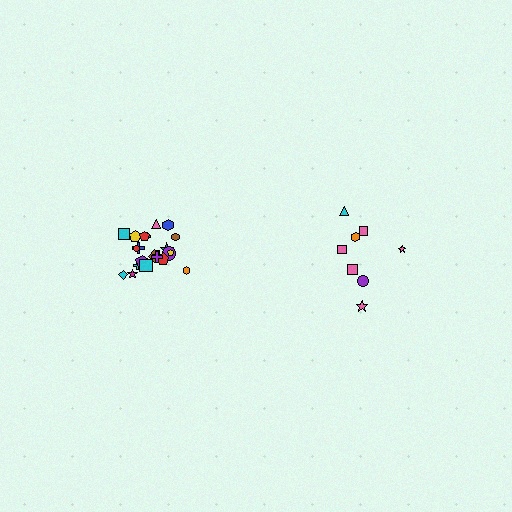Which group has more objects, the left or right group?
The left group.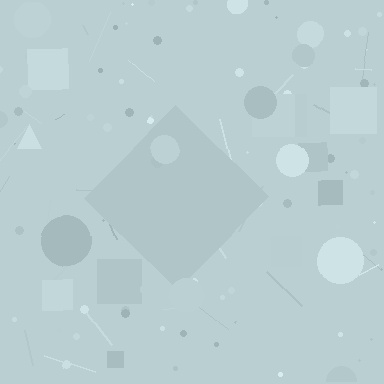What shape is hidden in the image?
A diamond is hidden in the image.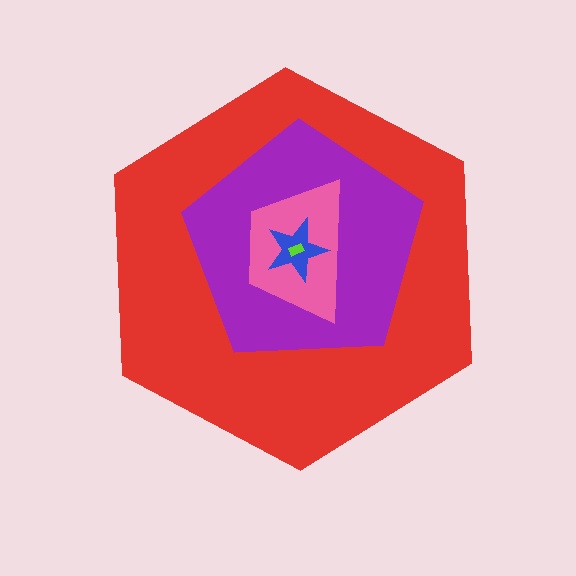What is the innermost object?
The lime rectangle.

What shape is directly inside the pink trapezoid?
The blue star.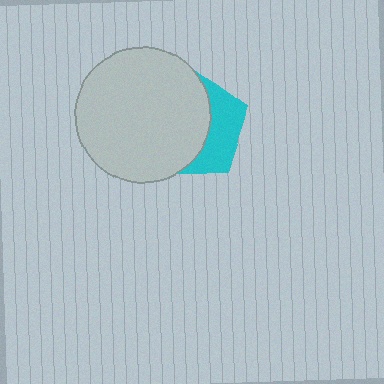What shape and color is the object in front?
The object in front is a light gray circle.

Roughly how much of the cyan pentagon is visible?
A small part of it is visible (roughly 36%).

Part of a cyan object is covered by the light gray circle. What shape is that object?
It is a pentagon.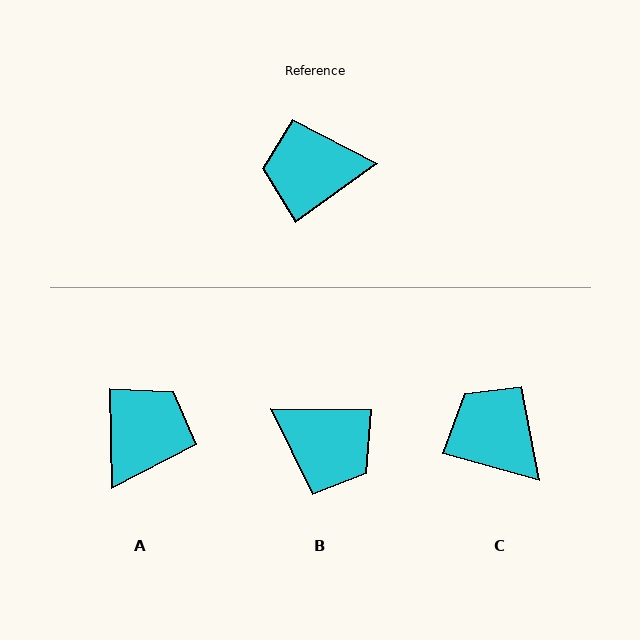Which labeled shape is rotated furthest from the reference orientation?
B, about 144 degrees away.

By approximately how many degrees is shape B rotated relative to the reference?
Approximately 144 degrees counter-clockwise.